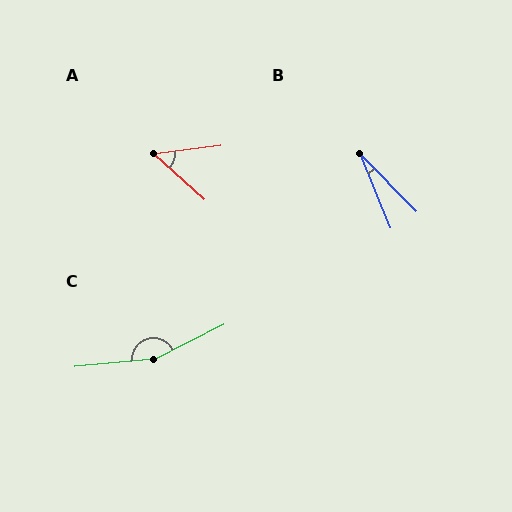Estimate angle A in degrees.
Approximately 49 degrees.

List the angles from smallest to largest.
B (22°), A (49°), C (159°).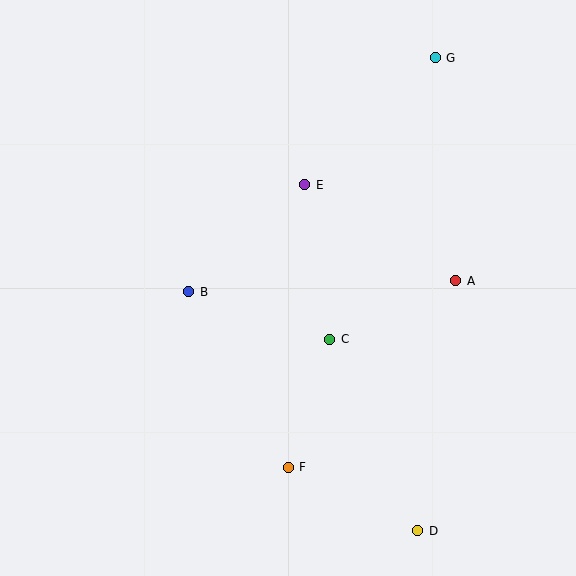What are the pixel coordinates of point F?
Point F is at (288, 467).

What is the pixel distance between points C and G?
The distance between C and G is 301 pixels.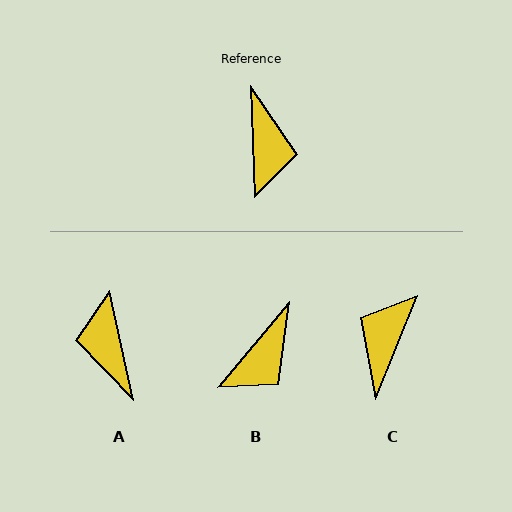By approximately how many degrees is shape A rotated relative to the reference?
Approximately 170 degrees clockwise.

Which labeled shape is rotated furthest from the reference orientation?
A, about 170 degrees away.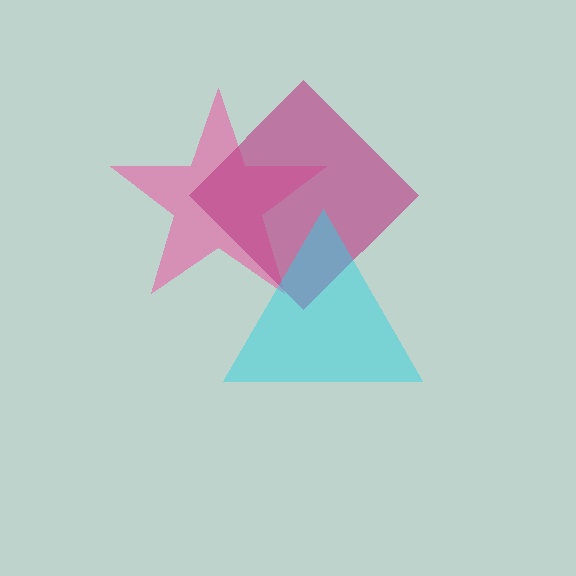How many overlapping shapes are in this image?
There are 3 overlapping shapes in the image.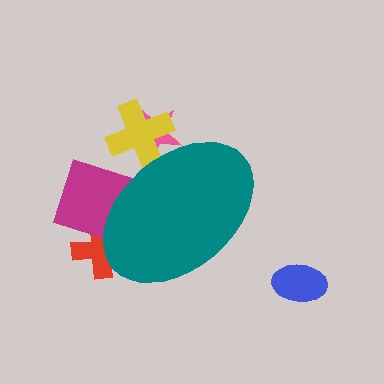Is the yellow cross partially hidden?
Yes, the yellow cross is partially hidden behind the teal ellipse.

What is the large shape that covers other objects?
A teal ellipse.